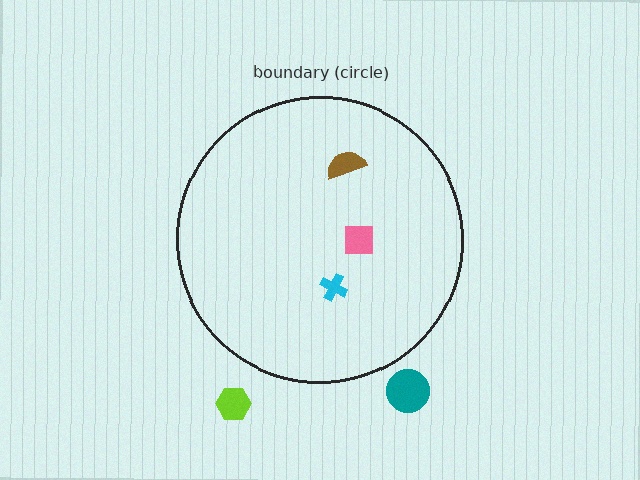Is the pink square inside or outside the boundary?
Inside.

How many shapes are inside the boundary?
3 inside, 2 outside.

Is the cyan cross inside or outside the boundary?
Inside.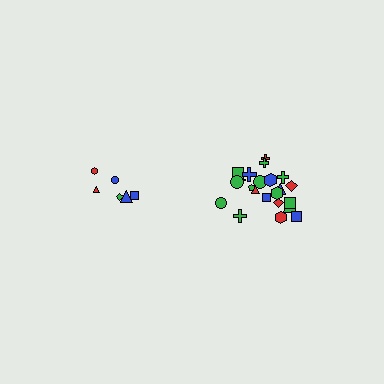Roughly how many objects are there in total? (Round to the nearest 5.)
Roughly 30 objects in total.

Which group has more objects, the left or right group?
The right group.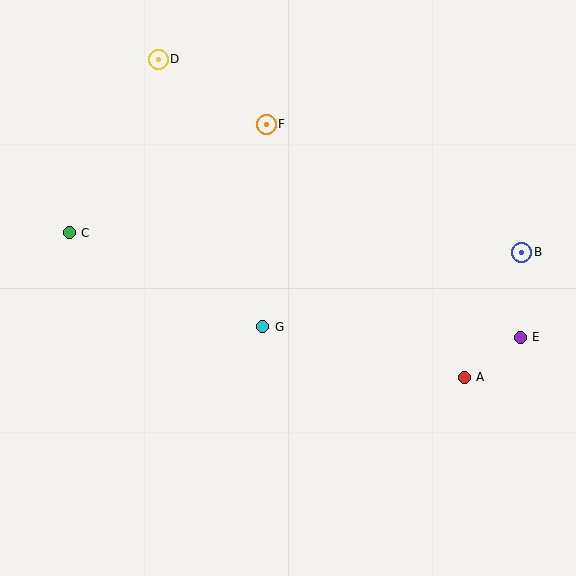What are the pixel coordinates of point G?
Point G is at (263, 327).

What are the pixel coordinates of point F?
Point F is at (266, 124).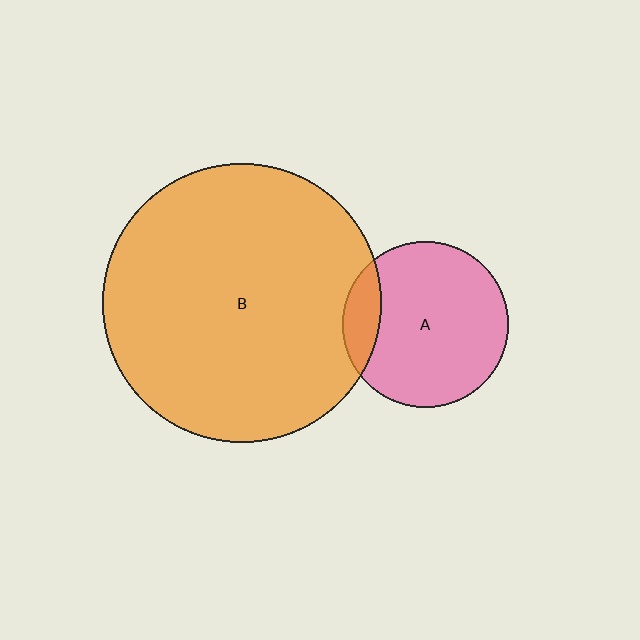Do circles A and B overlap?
Yes.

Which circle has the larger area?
Circle B (orange).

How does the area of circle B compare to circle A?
Approximately 2.8 times.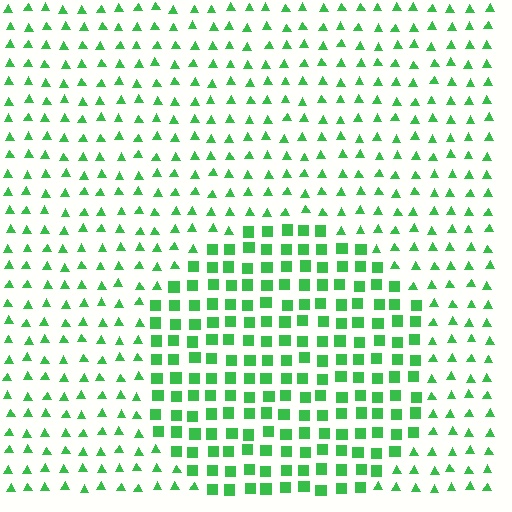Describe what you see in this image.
The image is filled with small green elements arranged in a uniform grid. A circle-shaped region contains squares, while the surrounding area contains triangles. The boundary is defined purely by the change in element shape.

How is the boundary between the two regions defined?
The boundary is defined by a change in element shape: squares inside vs. triangles outside. All elements share the same color and spacing.